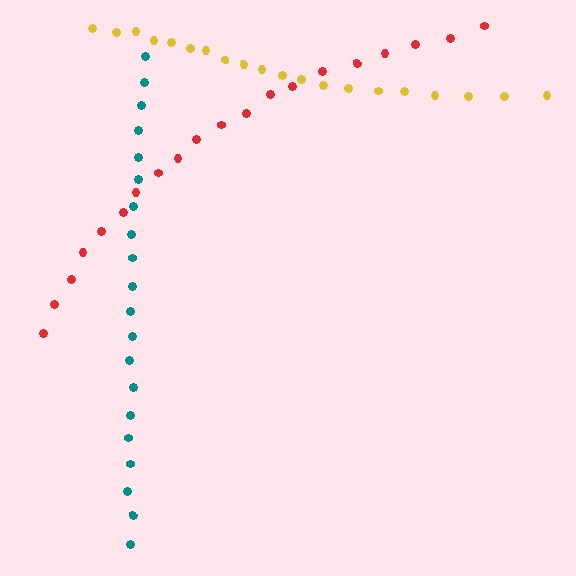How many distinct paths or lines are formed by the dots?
There are 3 distinct paths.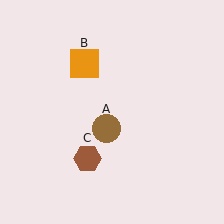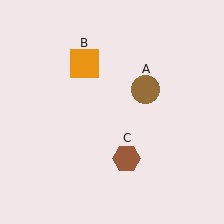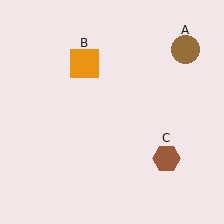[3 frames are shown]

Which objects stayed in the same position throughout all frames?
Orange square (object B) remained stationary.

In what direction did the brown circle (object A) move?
The brown circle (object A) moved up and to the right.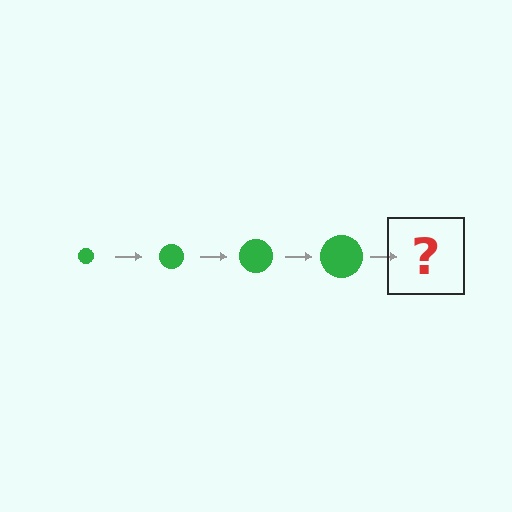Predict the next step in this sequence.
The next step is a green circle, larger than the previous one.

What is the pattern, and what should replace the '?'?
The pattern is that the circle gets progressively larger each step. The '?' should be a green circle, larger than the previous one.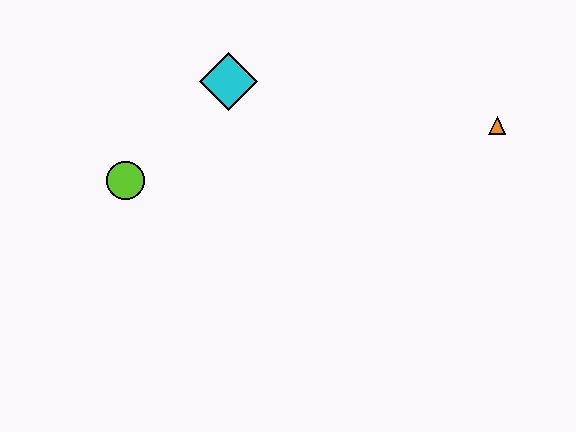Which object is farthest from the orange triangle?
The lime circle is farthest from the orange triangle.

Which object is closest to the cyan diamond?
The lime circle is closest to the cyan diamond.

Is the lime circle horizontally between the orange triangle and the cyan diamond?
No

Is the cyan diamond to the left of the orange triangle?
Yes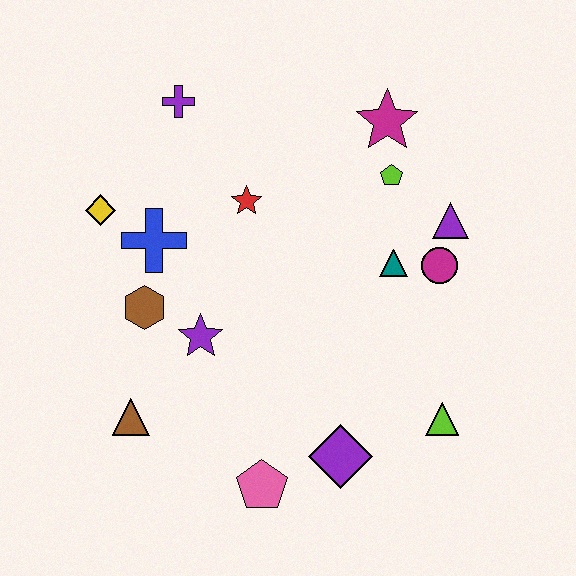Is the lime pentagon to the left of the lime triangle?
Yes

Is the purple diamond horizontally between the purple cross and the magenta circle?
Yes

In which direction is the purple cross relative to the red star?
The purple cross is above the red star.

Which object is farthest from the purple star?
The magenta star is farthest from the purple star.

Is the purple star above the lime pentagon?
No